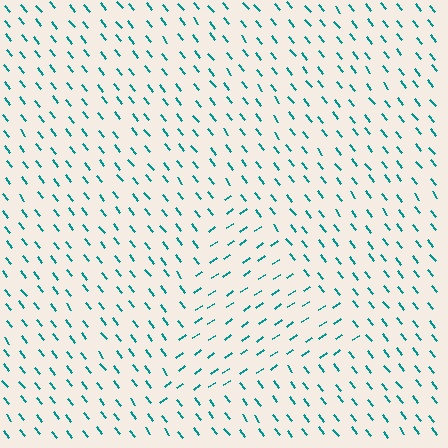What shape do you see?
I see a triangle.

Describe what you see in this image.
The image is filled with small teal line segments. A triangle region in the image has lines oriented differently from the surrounding lines, creating a visible texture boundary.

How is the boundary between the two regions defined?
The boundary is defined purely by a change in line orientation (approximately 87 degrees difference). All lines are the same color and thickness.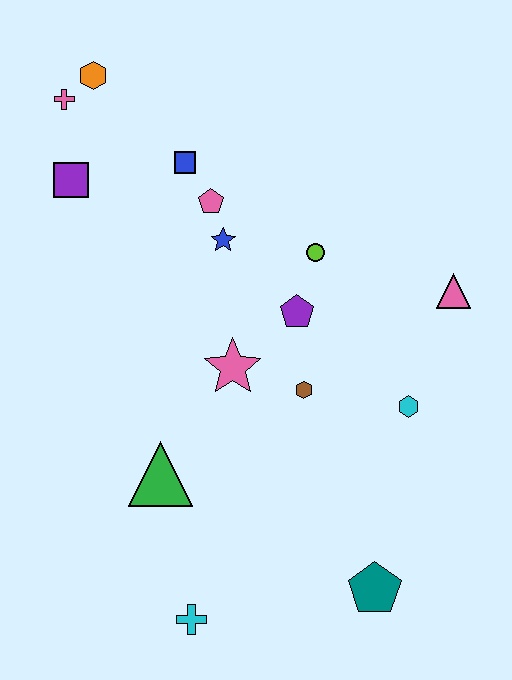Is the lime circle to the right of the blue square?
Yes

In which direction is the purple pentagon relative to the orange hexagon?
The purple pentagon is below the orange hexagon.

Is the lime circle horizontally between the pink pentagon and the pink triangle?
Yes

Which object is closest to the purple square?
The pink cross is closest to the purple square.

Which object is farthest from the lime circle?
The cyan cross is farthest from the lime circle.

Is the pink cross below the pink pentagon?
No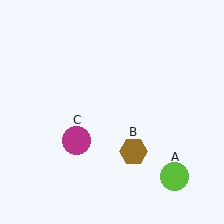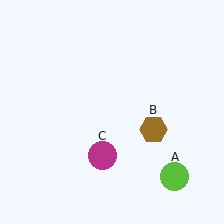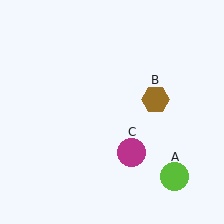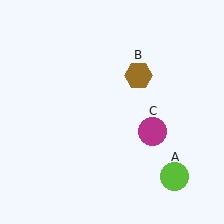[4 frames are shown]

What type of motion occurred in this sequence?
The brown hexagon (object B), magenta circle (object C) rotated counterclockwise around the center of the scene.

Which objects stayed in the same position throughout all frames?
Lime circle (object A) remained stationary.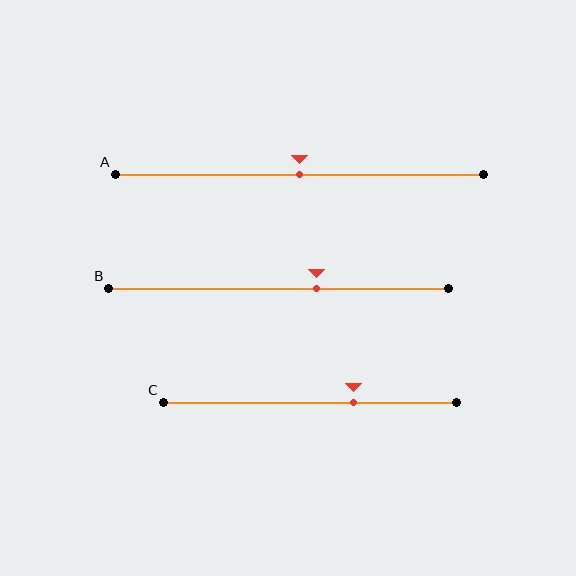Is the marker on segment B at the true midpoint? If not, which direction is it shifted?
No, the marker on segment B is shifted to the right by about 11% of the segment length.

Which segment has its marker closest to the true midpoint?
Segment A has its marker closest to the true midpoint.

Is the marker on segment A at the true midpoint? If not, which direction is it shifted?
Yes, the marker on segment A is at the true midpoint.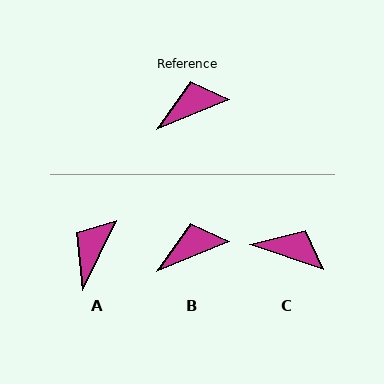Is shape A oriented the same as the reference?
No, it is off by about 42 degrees.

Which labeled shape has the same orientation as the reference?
B.